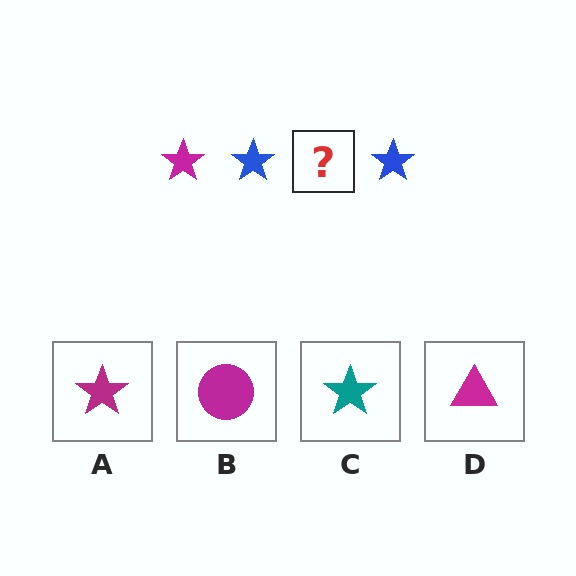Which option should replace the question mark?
Option A.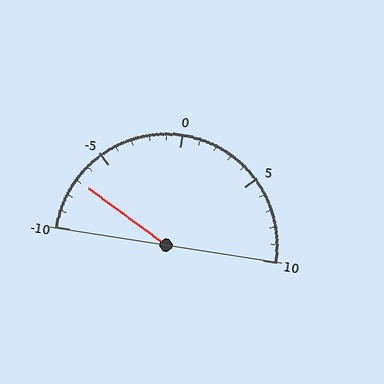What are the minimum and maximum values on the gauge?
The gauge ranges from -10 to 10.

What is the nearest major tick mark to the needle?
The nearest major tick mark is -5.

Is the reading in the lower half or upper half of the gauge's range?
The reading is in the lower half of the range (-10 to 10).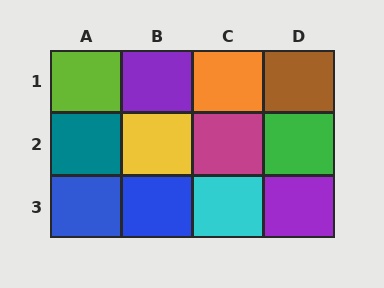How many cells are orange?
1 cell is orange.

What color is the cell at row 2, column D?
Green.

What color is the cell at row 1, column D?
Brown.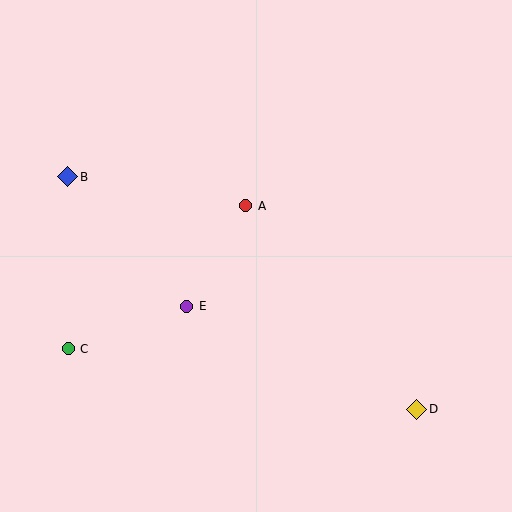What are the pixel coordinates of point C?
Point C is at (68, 349).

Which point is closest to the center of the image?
Point A at (246, 206) is closest to the center.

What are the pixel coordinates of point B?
Point B is at (68, 177).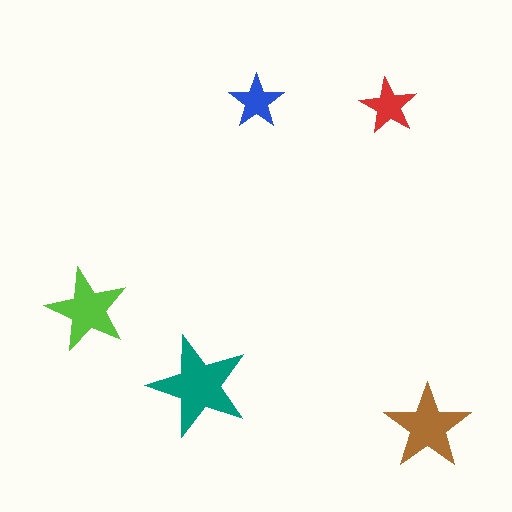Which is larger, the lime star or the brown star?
The brown one.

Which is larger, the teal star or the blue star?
The teal one.